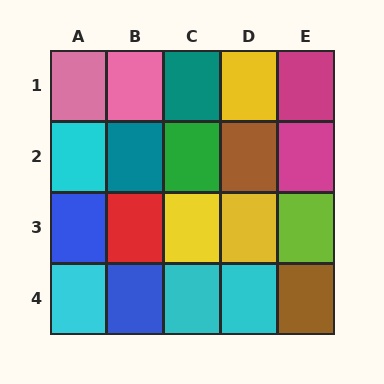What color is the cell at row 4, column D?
Cyan.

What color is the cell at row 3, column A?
Blue.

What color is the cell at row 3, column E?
Lime.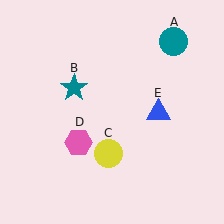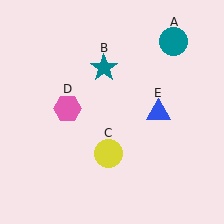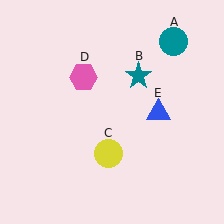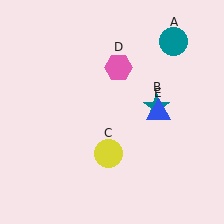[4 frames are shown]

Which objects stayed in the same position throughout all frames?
Teal circle (object A) and yellow circle (object C) and blue triangle (object E) remained stationary.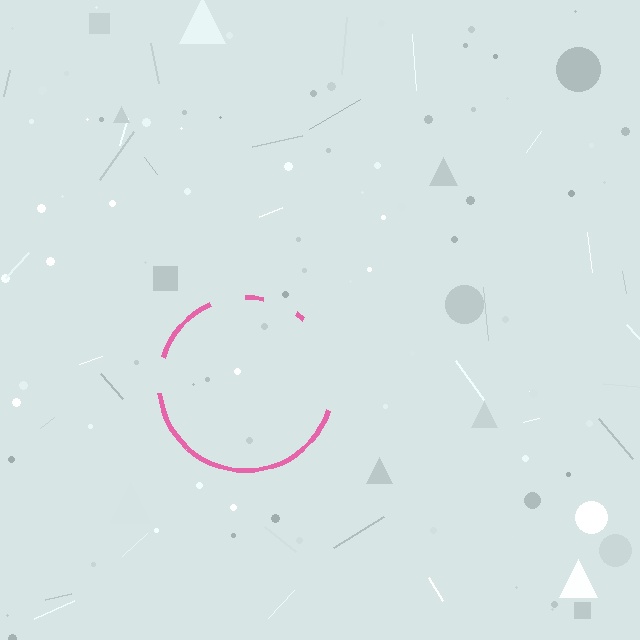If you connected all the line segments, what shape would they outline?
They would outline a circle.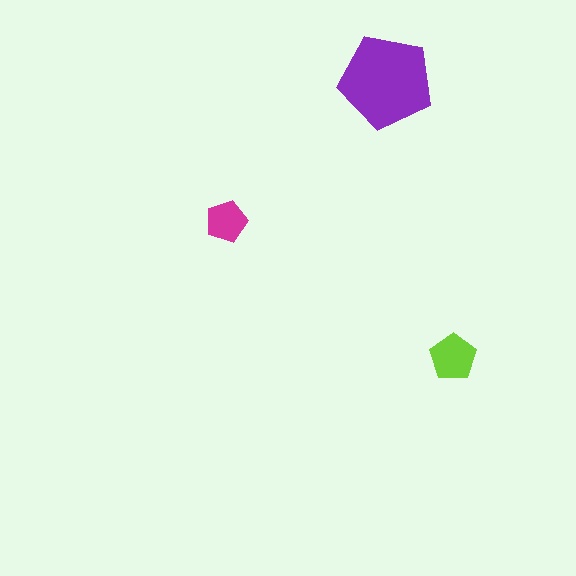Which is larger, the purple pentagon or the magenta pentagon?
The purple one.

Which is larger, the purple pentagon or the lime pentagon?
The purple one.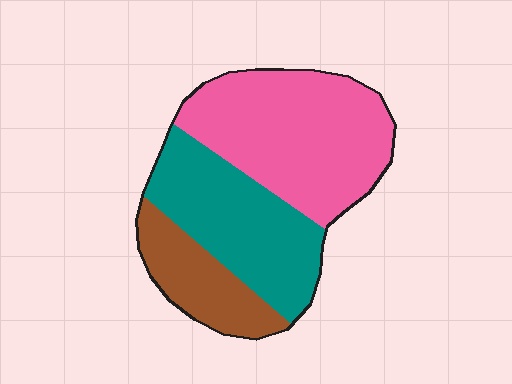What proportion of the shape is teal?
Teal covers 35% of the shape.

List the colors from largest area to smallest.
From largest to smallest: pink, teal, brown.